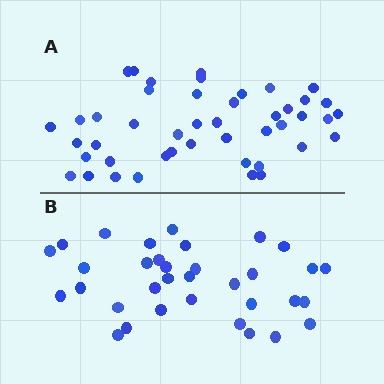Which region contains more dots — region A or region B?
Region A (the top region) has more dots.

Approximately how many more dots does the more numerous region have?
Region A has roughly 12 or so more dots than region B.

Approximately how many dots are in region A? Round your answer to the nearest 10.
About 40 dots. (The exact count is 45, which rounds to 40.)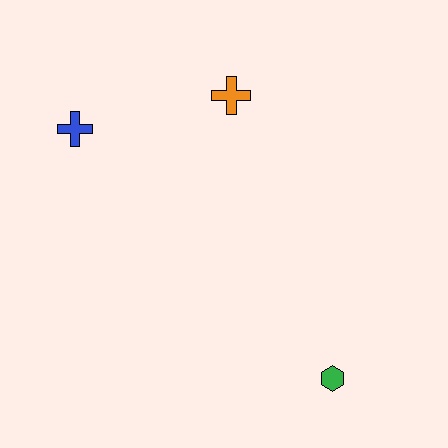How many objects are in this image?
There are 3 objects.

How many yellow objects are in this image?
There are no yellow objects.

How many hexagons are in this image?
There is 1 hexagon.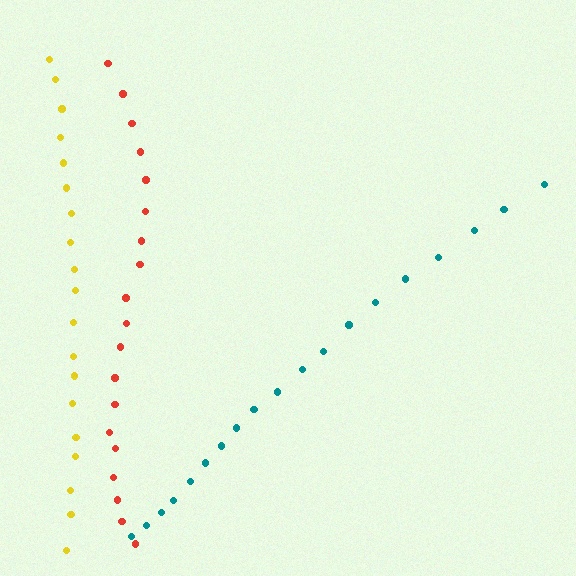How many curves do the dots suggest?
There are 3 distinct paths.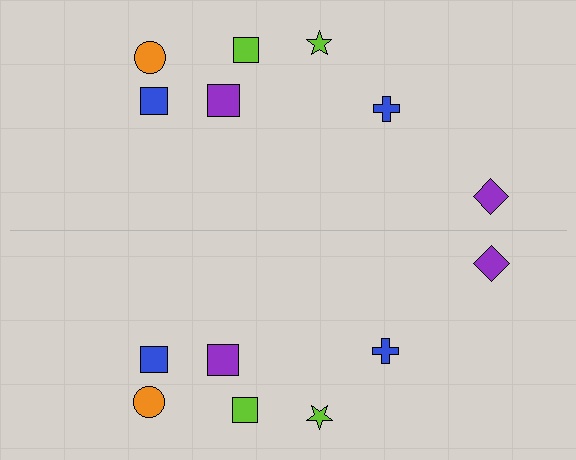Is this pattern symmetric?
Yes, this pattern has bilateral (reflection) symmetry.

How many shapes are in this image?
There are 14 shapes in this image.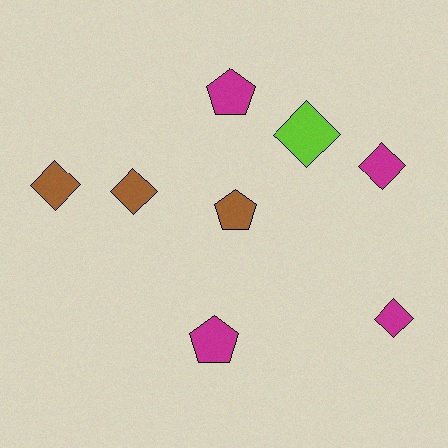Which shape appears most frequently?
Diamond, with 5 objects.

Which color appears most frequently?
Magenta, with 4 objects.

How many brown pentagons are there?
There is 1 brown pentagon.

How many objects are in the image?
There are 8 objects.